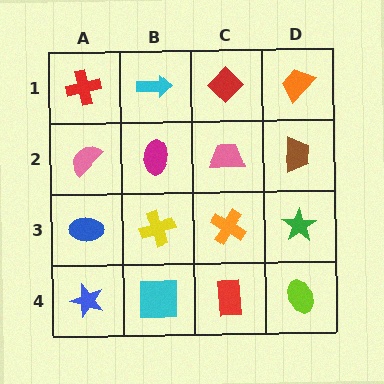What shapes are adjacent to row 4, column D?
A green star (row 3, column D), a red rectangle (row 4, column C).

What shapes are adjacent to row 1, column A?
A pink semicircle (row 2, column A), a cyan arrow (row 1, column B).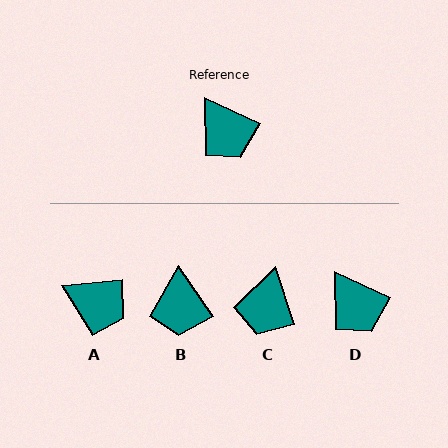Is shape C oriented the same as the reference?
No, it is off by about 47 degrees.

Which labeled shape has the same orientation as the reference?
D.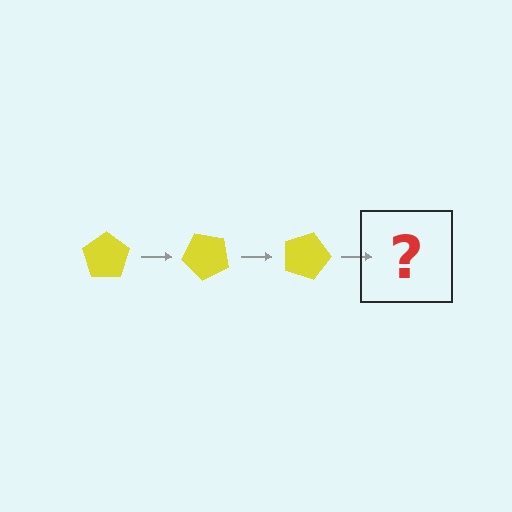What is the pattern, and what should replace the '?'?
The pattern is that the pentagon rotates 45 degrees each step. The '?' should be a yellow pentagon rotated 135 degrees.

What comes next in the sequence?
The next element should be a yellow pentagon rotated 135 degrees.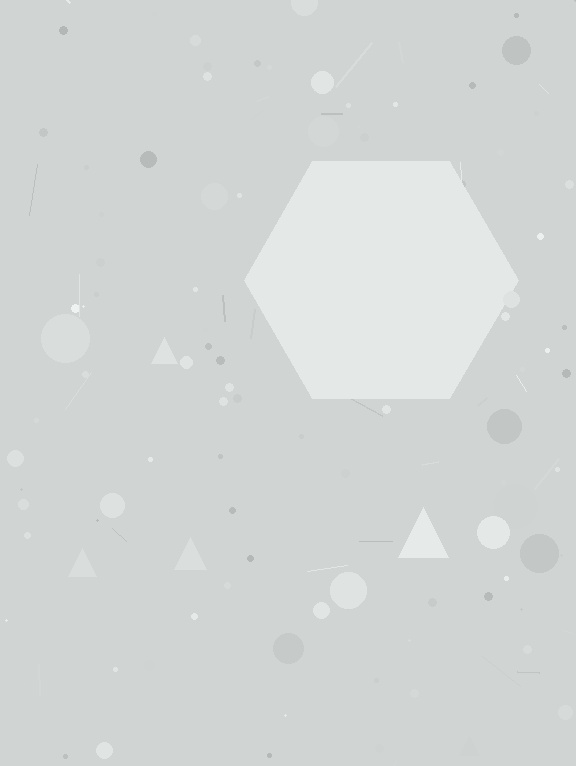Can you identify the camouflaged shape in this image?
The camouflaged shape is a hexagon.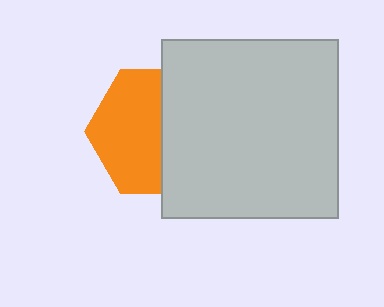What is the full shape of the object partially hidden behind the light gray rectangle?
The partially hidden object is an orange hexagon.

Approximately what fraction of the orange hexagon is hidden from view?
Roughly 45% of the orange hexagon is hidden behind the light gray rectangle.